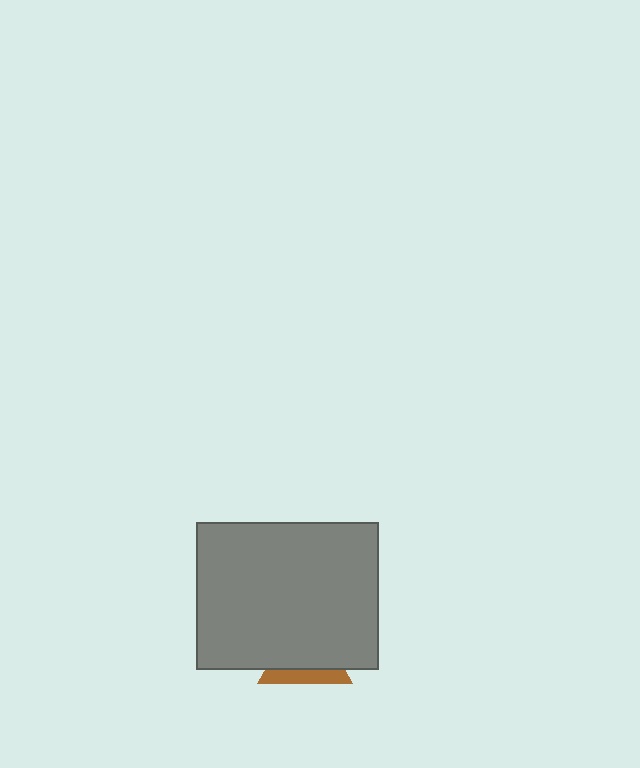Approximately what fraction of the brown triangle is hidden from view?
Roughly 69% of the brown triangle is hidden behind the gray rectangle.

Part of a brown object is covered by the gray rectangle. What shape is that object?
It is a triangle.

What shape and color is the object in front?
The object in front is a gray rectangle.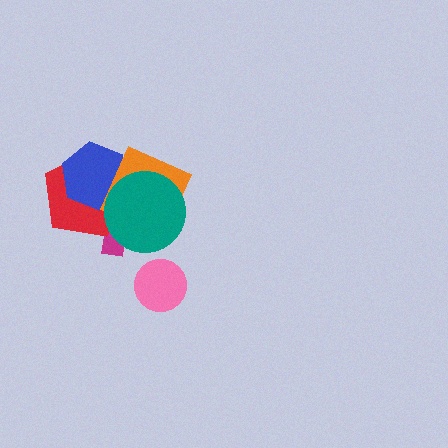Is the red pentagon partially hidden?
Yes, it is partially covered by another shape.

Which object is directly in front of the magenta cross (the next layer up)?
The red pentagon is directly in front of the magenta cross.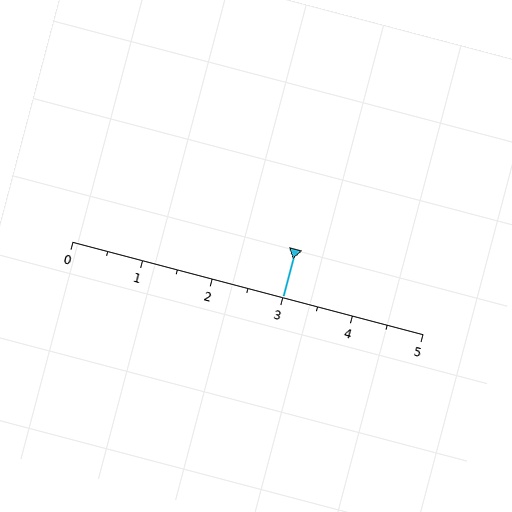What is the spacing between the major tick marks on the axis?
The major ticks are spaced 1 apart.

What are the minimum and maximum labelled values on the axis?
The axis runs from 0 to 5.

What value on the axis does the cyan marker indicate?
The marker indicates approximately 3.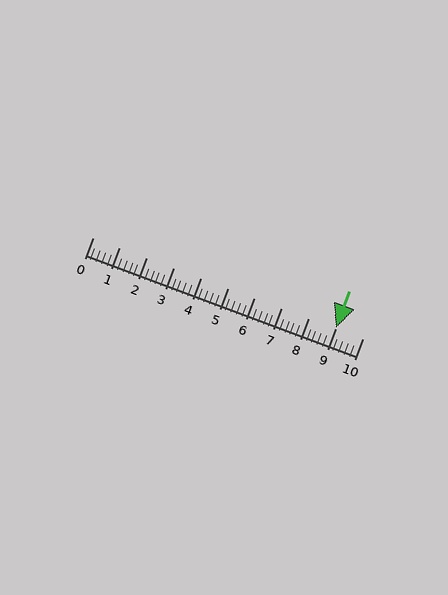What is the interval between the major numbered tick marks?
The major tick marks are spaced 1 units apart.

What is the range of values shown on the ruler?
The ruler shows values from 0 to 10.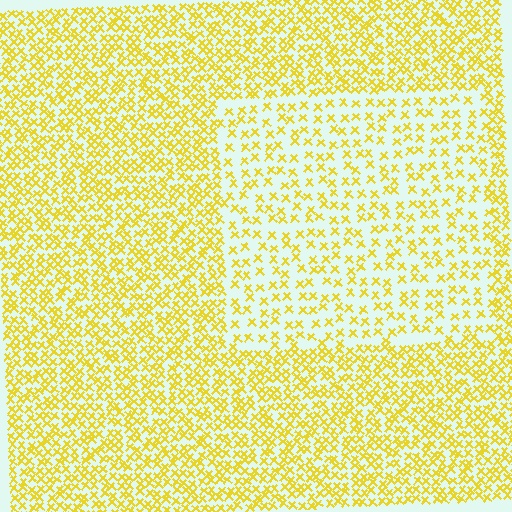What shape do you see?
I see a rectangle.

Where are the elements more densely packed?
The elements are more densely packed outside the rectangle boundary.